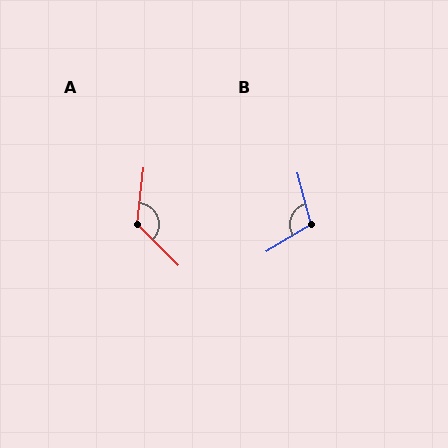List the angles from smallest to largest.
B (106°), A (129°).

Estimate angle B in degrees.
Approximately 106 degrees.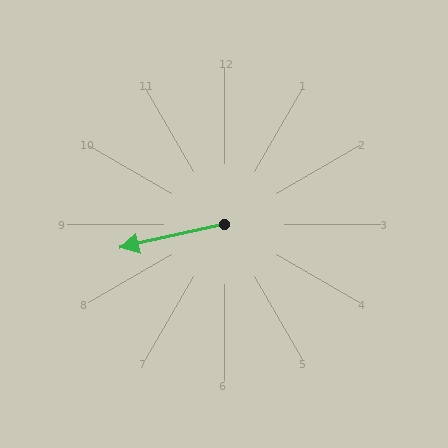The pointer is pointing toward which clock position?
Roughly 9 o'clock.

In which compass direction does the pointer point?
West.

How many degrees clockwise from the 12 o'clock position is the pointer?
Approximately 257 degrees.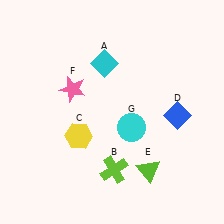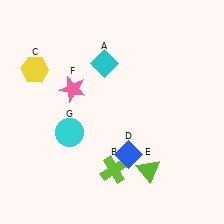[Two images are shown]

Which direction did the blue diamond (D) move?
The blue diamond (D) moved left.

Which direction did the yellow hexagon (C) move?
The yellow hexagon (C) moved up.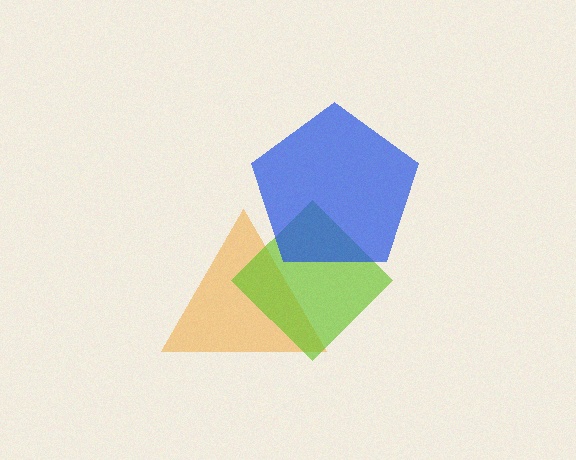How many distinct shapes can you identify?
There are 3 distinct shapes: an orange triangle, a lime diamond, a blue pentagon.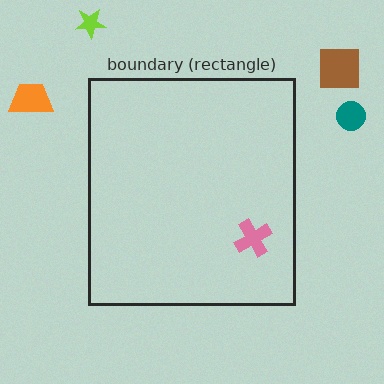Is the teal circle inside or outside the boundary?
Outside.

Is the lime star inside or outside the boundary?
Outside.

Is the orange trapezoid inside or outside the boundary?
Outside.